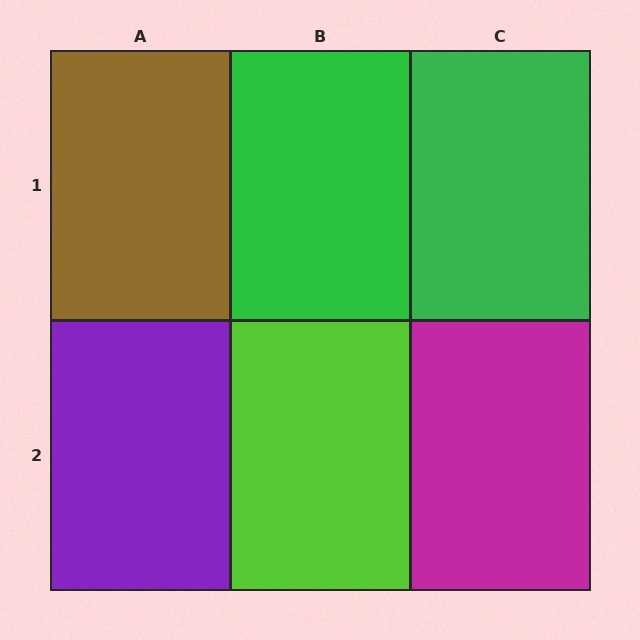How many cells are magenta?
1 cell is magenta.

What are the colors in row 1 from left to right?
Brown, green, green.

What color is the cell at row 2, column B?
Lime.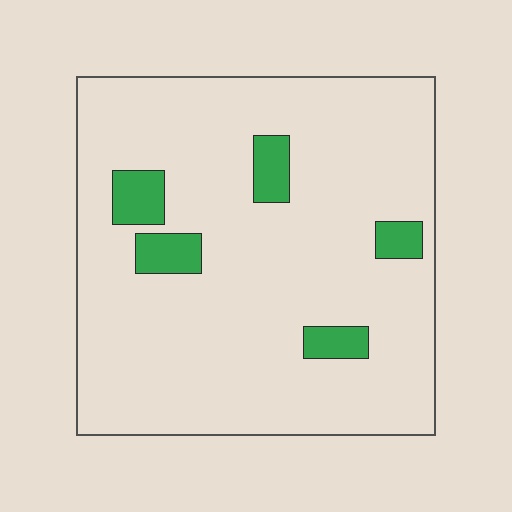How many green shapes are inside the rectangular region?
5.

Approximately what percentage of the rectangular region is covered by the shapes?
Approximately 10%.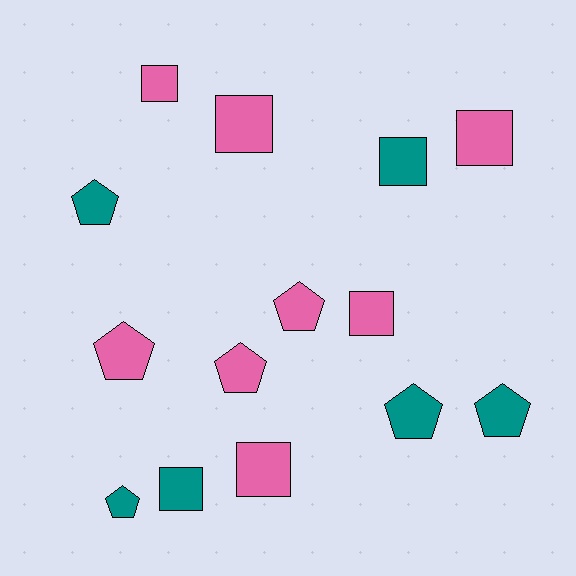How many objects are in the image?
There are 14 objects.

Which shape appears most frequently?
Square, with 7 objects.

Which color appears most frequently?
Pink, with 8 objects.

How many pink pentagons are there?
There are 3 pink pentagons.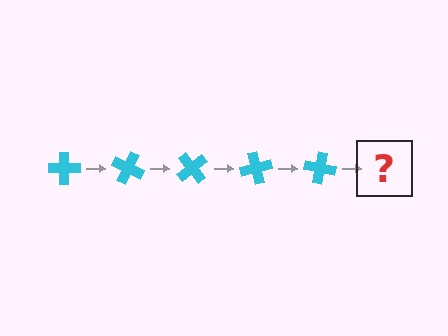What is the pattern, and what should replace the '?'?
The pattern is that the cross rotates 25 degrees each step. The '?' should be a cyan cross rotated 125 degrees.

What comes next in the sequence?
The next element should be a cyan cross rotated 125 degrees.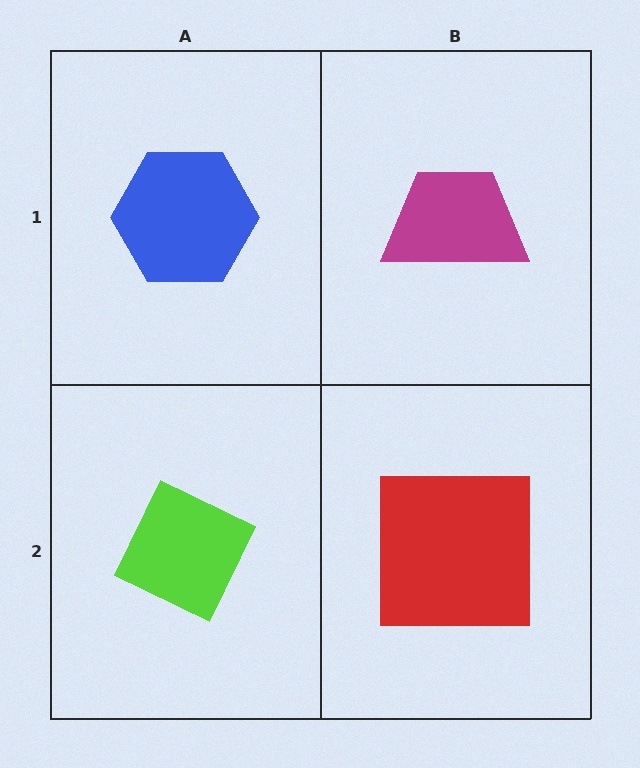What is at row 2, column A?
A lime diamond.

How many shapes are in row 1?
2 shapes.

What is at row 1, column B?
A magenta trapezoid.